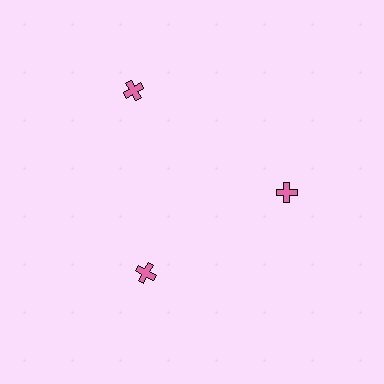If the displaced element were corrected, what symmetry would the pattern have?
It would have 3-fold rotational symmetry — the pattern would map onto itself every 120 degrees.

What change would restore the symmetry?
The symmetry would be restored by moving it inward, back onto the ring so that all 3 crosses sit at equal angles and equal distance from the center.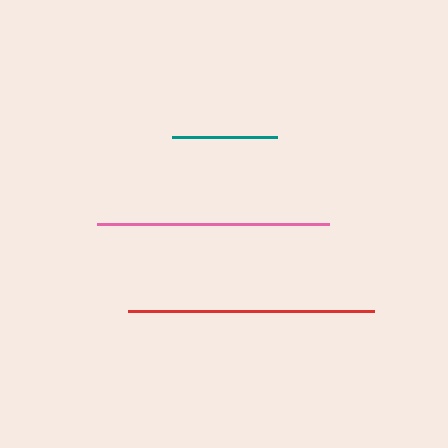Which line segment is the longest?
The red line is the longest at approximately 246 pixels.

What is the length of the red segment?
The red segment is approximately 246 pixels long.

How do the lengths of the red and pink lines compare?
The red and pink lines are approximately the same length.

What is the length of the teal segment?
The teal segment is approximately 105 pixels long.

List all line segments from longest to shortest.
From longest to shortest: red, pink, teal.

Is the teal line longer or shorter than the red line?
The red line is longer than the teal line.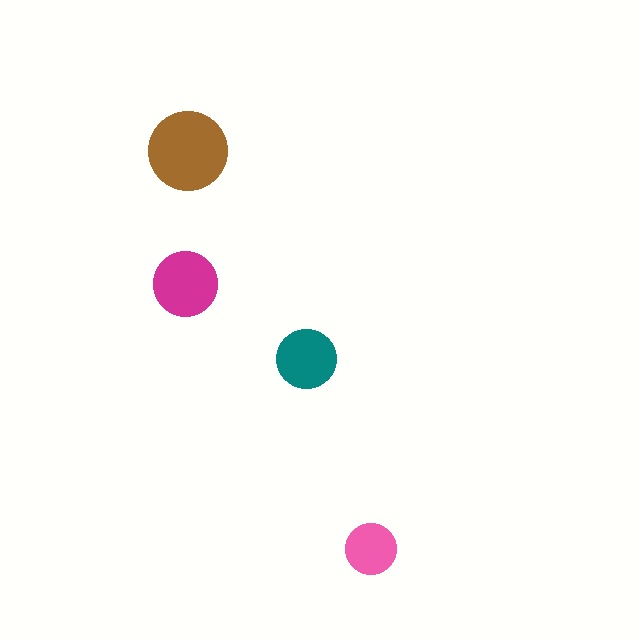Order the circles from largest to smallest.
the brown one, the magenta one, the teal one, the pink one.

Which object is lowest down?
The pink circle is bottommost.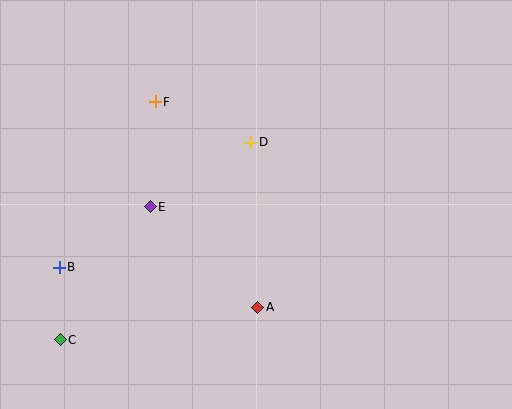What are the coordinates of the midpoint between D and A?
The midpoint between D and A is at (254, 225).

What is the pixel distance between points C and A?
The distance between C and A is 200 pixels.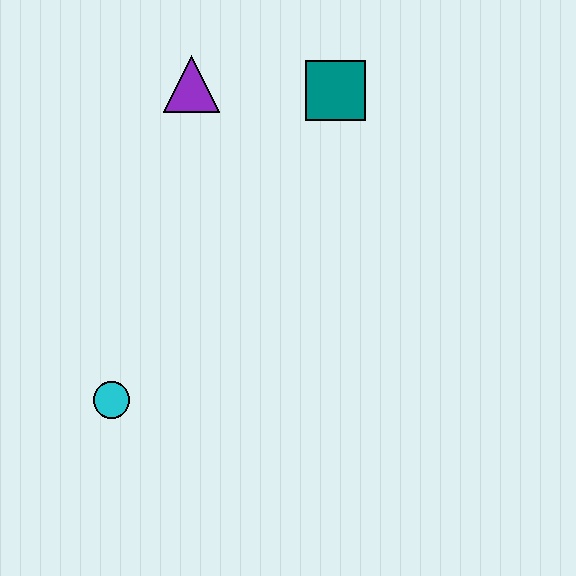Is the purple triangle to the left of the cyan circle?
No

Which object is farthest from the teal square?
The cyan circle is farthest from the teal square.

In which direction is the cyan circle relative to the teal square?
The cyan circle is below the teal square.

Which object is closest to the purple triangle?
The teal square is closest to the purple triangle.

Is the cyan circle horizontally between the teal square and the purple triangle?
No